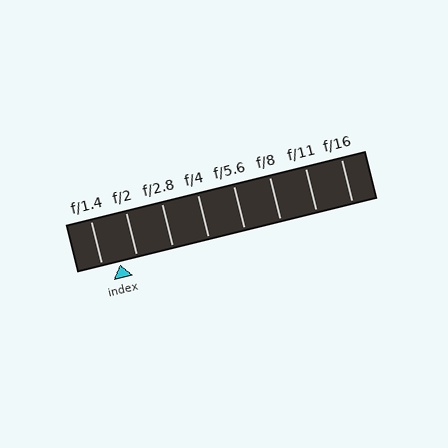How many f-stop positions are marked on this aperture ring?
There are 8 f-stop positions marked.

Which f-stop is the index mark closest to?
The index mark is closest to f/1.4.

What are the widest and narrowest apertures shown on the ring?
The widest aperture shown is f/1.4 and the narrowest is f/16.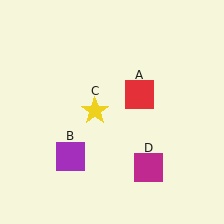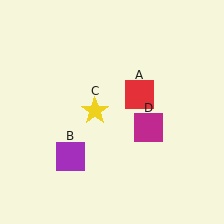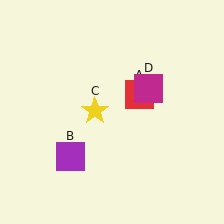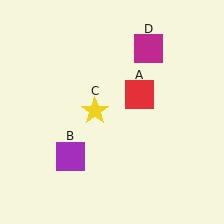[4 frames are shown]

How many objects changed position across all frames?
1 object changed position: magenta square (object D).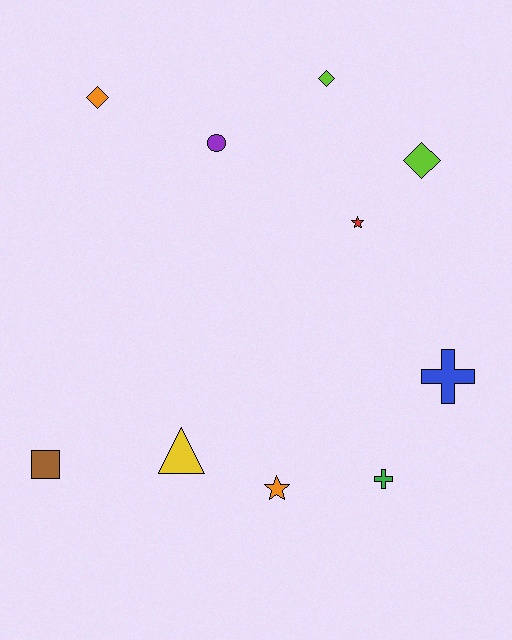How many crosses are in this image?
There are 2 crosses.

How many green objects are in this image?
There is 1 green object.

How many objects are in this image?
There are 10 objects.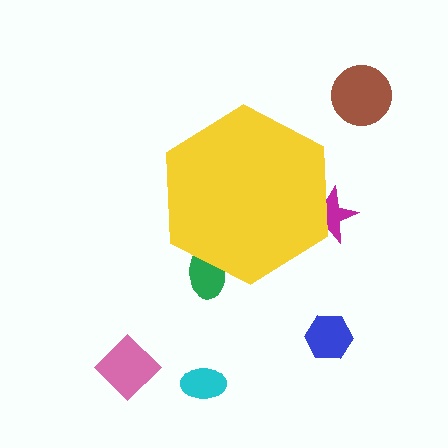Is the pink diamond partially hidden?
No, the pink diamond is fully visible.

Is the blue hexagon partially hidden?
No, the blue hexagon is fully visible.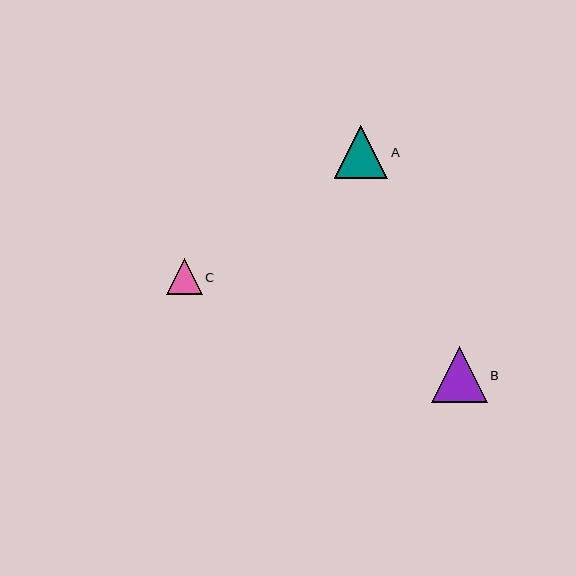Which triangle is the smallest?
Triangle C is the smallest with a size of approximately 36 pixels.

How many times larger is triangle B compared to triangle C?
Triangle B is approximately 1.6 times the size of triangle C.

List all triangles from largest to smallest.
From largest to smallest: B, A, C.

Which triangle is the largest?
Triangle B is the largest with a size of approximately 56 pixels.